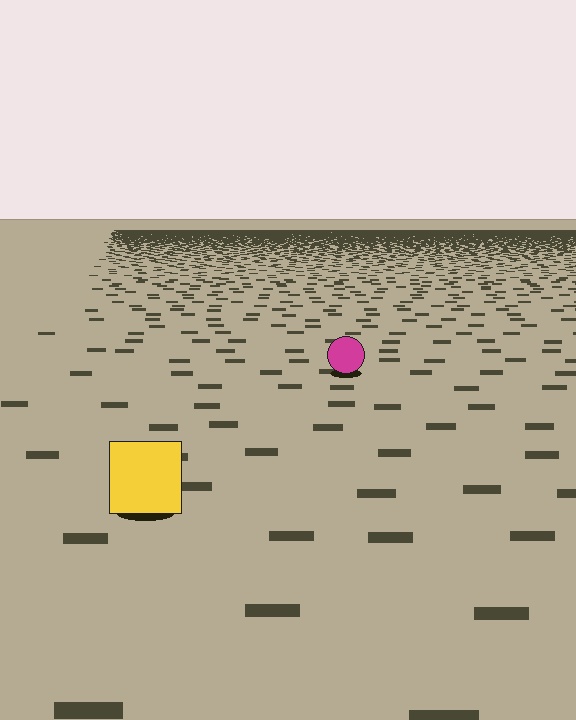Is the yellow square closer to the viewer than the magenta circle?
Yes. The yellow square is closer — you can tell from the texture gradient: the ground texture is coarser near it.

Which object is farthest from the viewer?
The magenta circle is farthest from the viewer. It appears smaller and the ground texture around it is denser.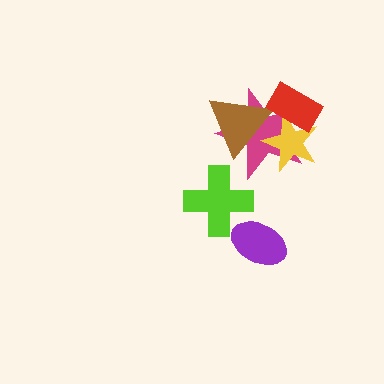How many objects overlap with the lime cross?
0 objects overlap with the lime cross.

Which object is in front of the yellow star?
The red rectangle is in front of the yellow star.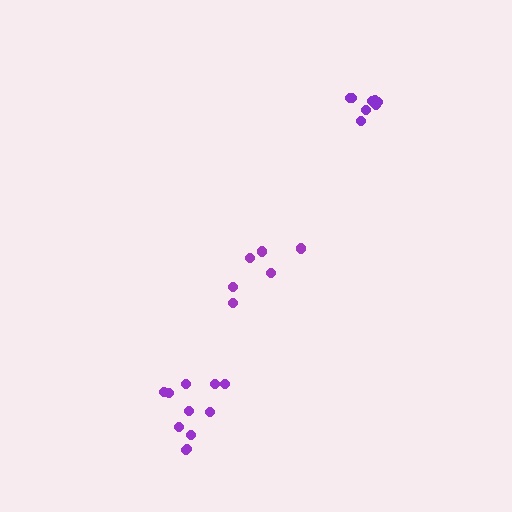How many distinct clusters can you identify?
There are 3 distinct clusters.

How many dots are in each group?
Group 1: 11 dots, Group 2: 8 dots, Group 3: 6 dots (25 total).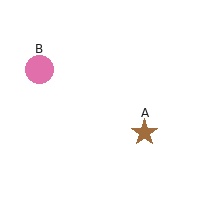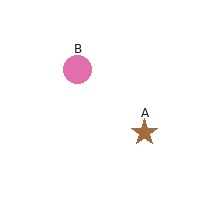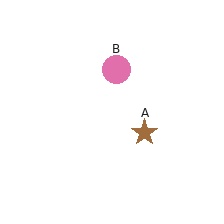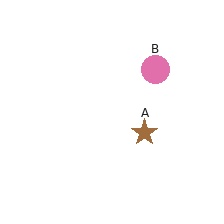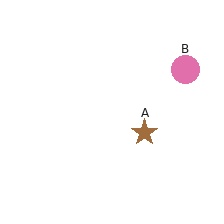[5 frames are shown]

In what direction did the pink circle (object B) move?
The pink circle (object B) moved right.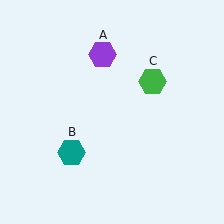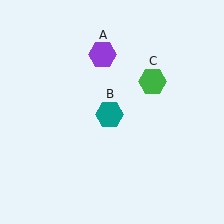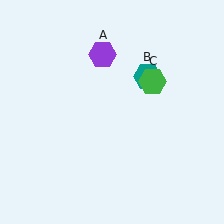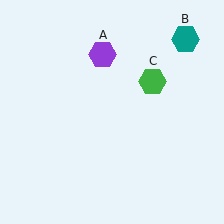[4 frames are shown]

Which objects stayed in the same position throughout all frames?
Purple hexagon (object A) and green hexagon (object C) remained stationary.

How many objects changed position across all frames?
1 object changed position: teal hexagon (object B).